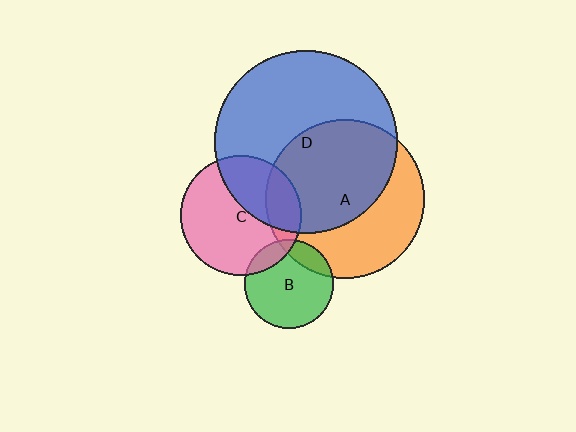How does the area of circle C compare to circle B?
Approximately 1.8 times.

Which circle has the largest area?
Circle D (blue).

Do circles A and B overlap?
Yes.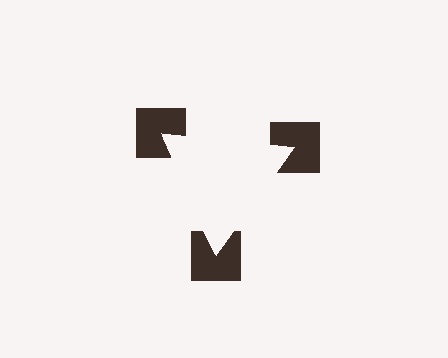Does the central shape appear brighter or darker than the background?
It typically appears slightly brighter than the background, even though no actual brightness change is drawn.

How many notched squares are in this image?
There are 3 — one at each vertex of the illusory triangle.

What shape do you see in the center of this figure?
An illusory triangle — its edges are inferred from the aligned wedge cuts in the notched squares, not physically drawn.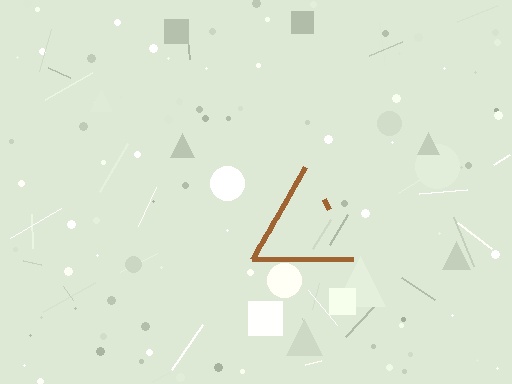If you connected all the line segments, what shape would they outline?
They would outline a triangle.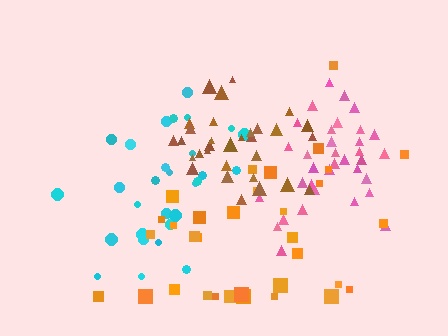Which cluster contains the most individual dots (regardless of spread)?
Pink (35).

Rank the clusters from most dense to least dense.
pink, brown, cyan, orange.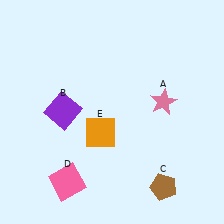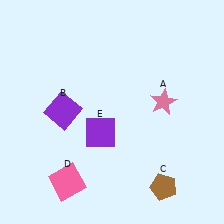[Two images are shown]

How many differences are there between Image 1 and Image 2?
There is 1 difference between the two images.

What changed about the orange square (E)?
In Image 1, E is orange. In Image 2, it changed to purple.